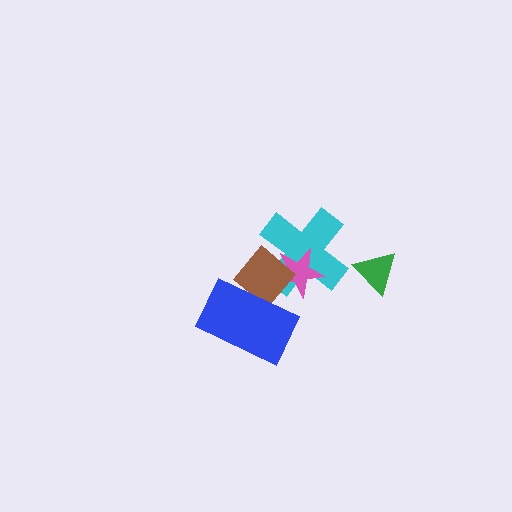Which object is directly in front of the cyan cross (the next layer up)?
The pink star is directly in front of the cyan cross.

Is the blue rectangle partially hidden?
No, no other shape covers it.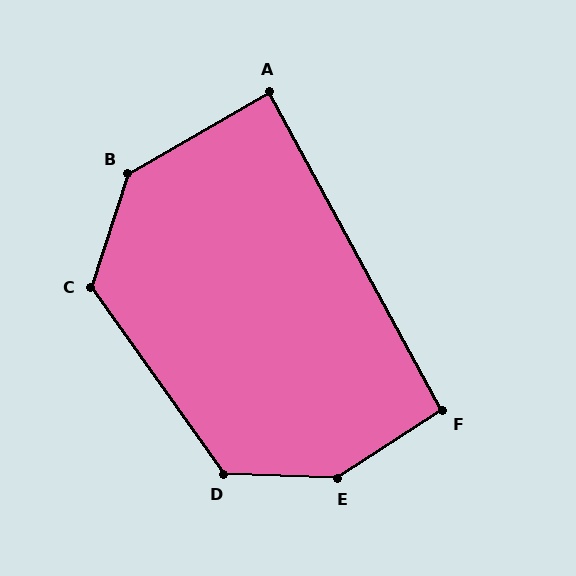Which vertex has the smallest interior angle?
A, at approximately 89 degrees.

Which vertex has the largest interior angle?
E, at approximately 145 degrees.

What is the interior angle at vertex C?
Approximately 127 degrees (obtuse).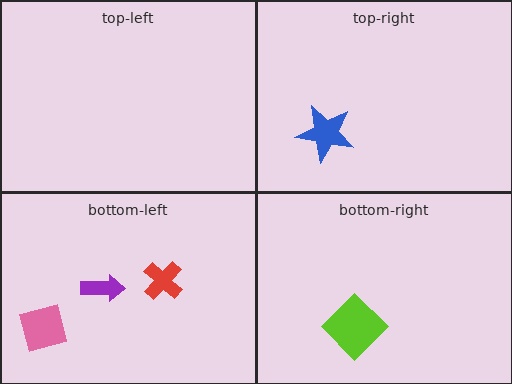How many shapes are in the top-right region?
1.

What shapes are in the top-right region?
The blue star.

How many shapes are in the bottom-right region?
1.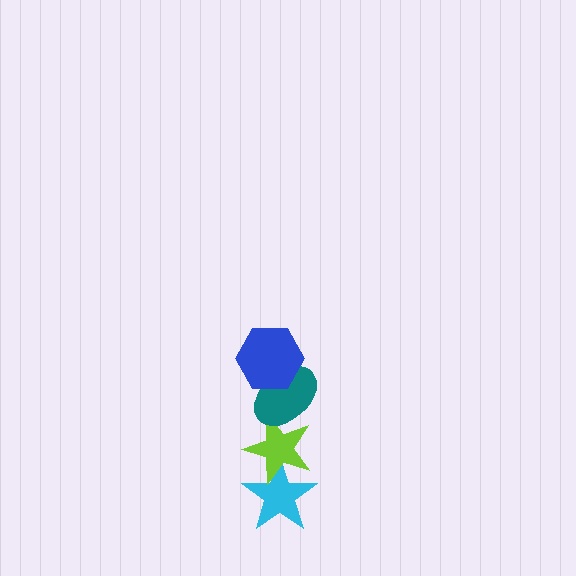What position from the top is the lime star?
The lime star is 3rd from the top.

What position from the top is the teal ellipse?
The teal ellipse is 2nd from the top.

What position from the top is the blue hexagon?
The blue hexagon is 1st from the top.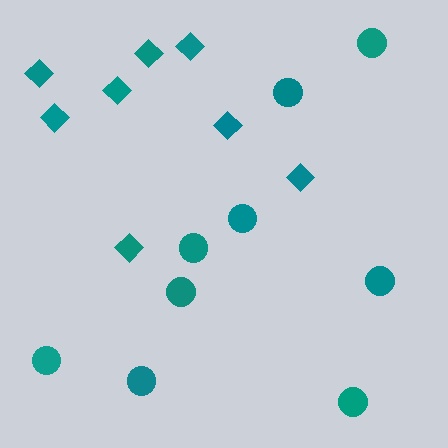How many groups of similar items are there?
There are 2 groups: one group of diamonds (8) and one group of circles (9).